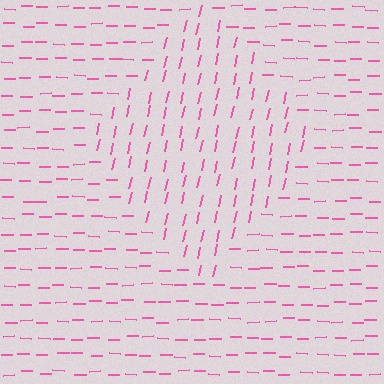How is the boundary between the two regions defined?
The boundary is defined purely by a change in line orientation (approximately 77 degrees difference). All lines are the same color and thickness.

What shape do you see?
I see a diamond.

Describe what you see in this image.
The image is filled with small pink line segments. A diamond region in the image has lines oriented differently from the surrounding lines, creating a visible texture boundary.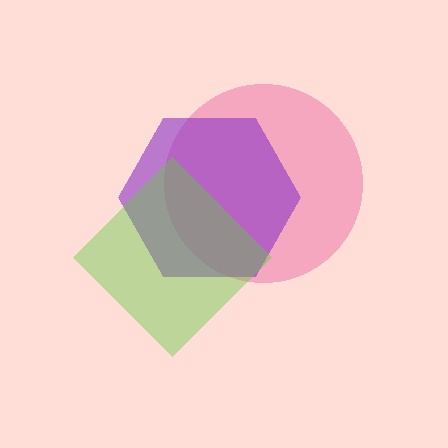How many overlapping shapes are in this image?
There are 3 overlapping shapes in the image.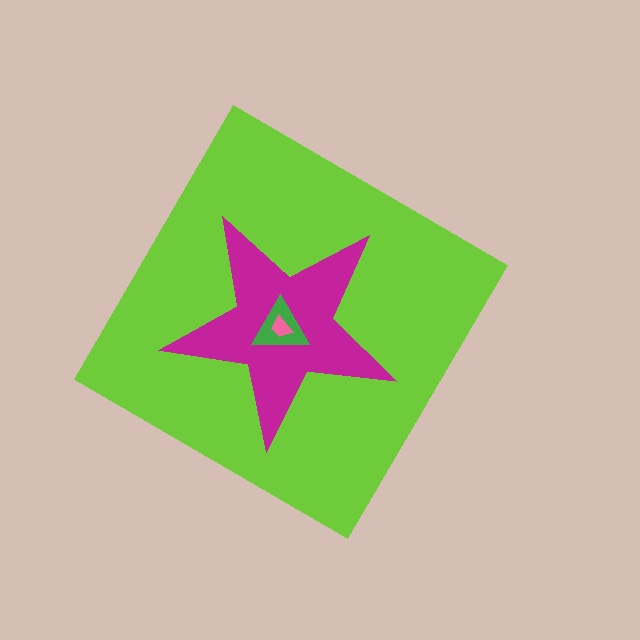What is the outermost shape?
The lime diamond.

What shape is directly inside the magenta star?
The green triangle.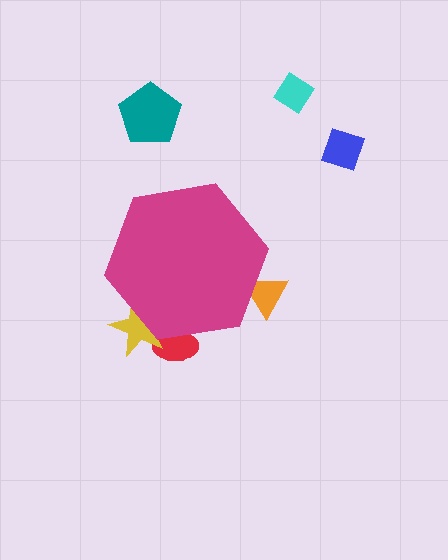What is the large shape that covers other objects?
A magenta hexagon.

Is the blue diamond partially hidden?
No, the blue diamond is fully visible.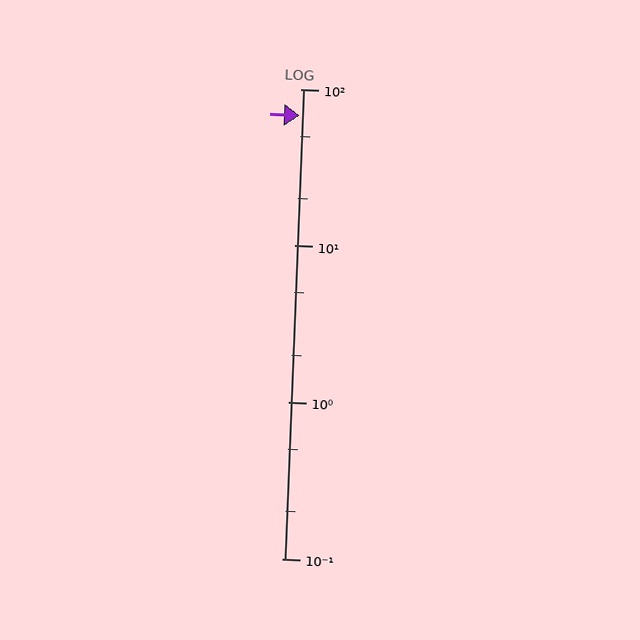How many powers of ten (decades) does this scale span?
The scale spans 3 decades, from 0.1 to 100.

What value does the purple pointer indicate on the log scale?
The pointer indicates approximately 68.